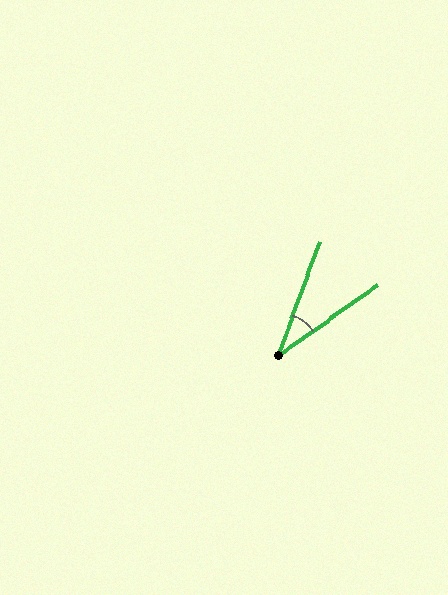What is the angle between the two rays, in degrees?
Approximately 35 degrees.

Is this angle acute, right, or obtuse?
It is acute.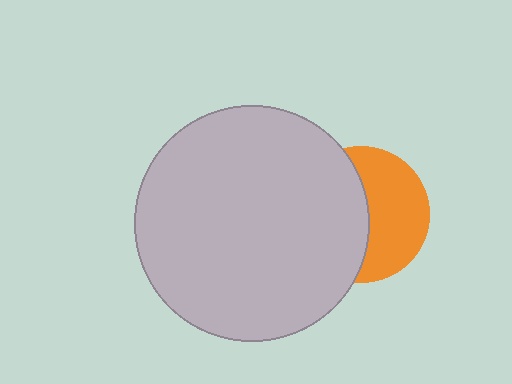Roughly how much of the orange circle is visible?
About half of it is visible (roughly 48%).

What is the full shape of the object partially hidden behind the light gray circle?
The partially hidden object is an orange circle.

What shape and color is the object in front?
The object in front is a light gray circle.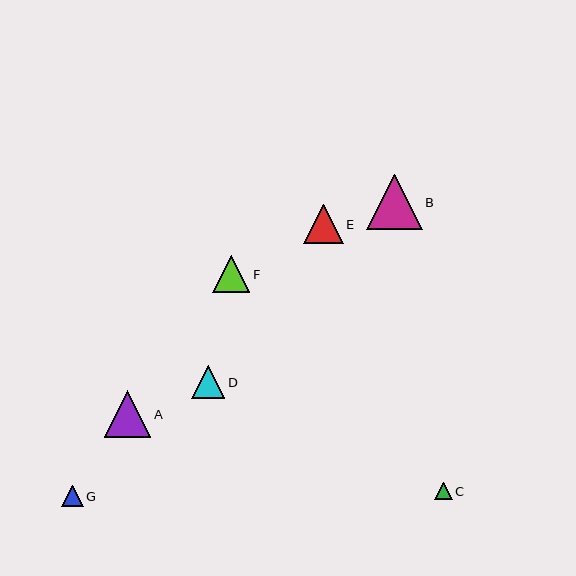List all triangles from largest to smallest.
From largest to smallest: B, A, E, F, D, G, C.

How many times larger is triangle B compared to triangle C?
Triangle B is approximately 3.2 times the size of triangle C.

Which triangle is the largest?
Triangle B is the largest with a size of approximately 55 pixels.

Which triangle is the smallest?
Triangle C is the smallest with a size of approximately 17 pixels.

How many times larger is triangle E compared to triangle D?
Triangle E is approximately 1.2 times the size of triangle D.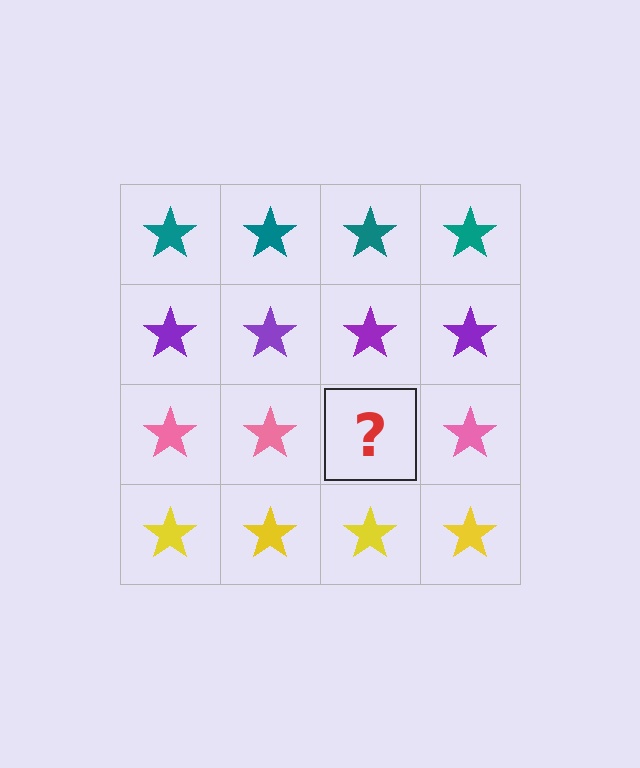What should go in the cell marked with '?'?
The missing cell should contain a pink star.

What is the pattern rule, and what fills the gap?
The rule is that each row has a consistent color. The gap should be filled with a pink star.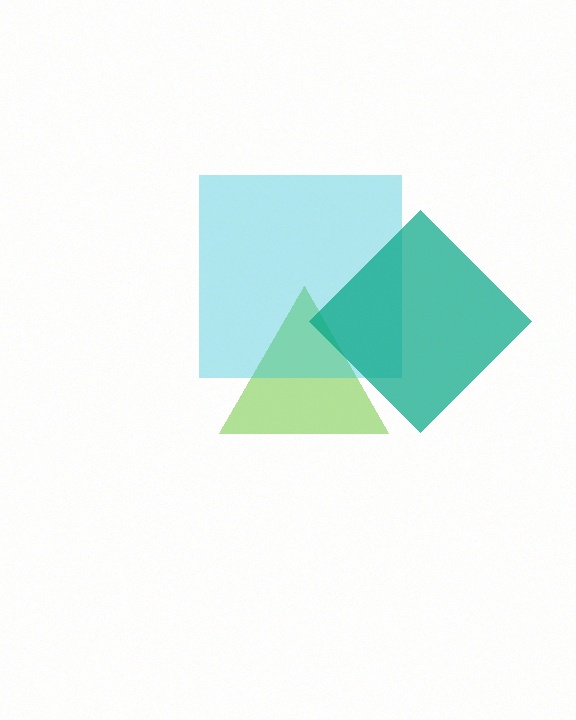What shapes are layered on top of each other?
The layered shapes are: a lime triangle, a cyan square, a teal diamond.